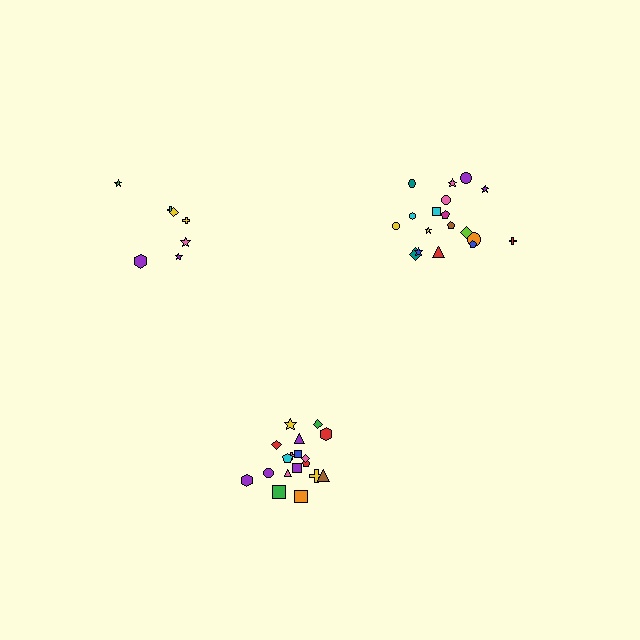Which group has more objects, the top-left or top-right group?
The top-right group.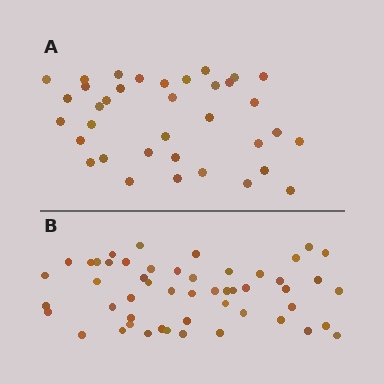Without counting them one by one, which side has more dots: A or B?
Region B (the bottom region) has more dots.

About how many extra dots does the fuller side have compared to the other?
Region B has approximately 15 more dots than region A.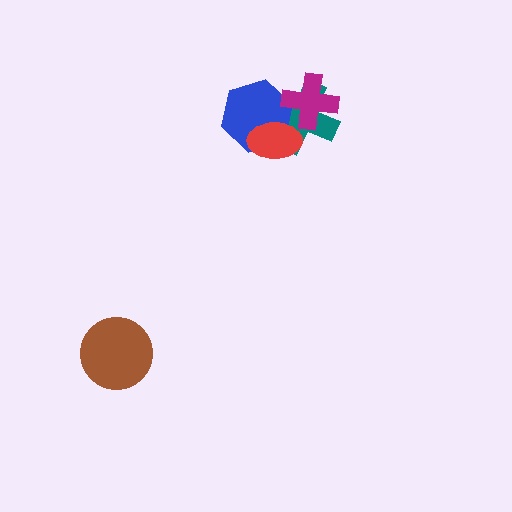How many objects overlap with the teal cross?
3 objects overlap with the teal cross.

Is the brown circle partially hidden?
No, no other shape covers it.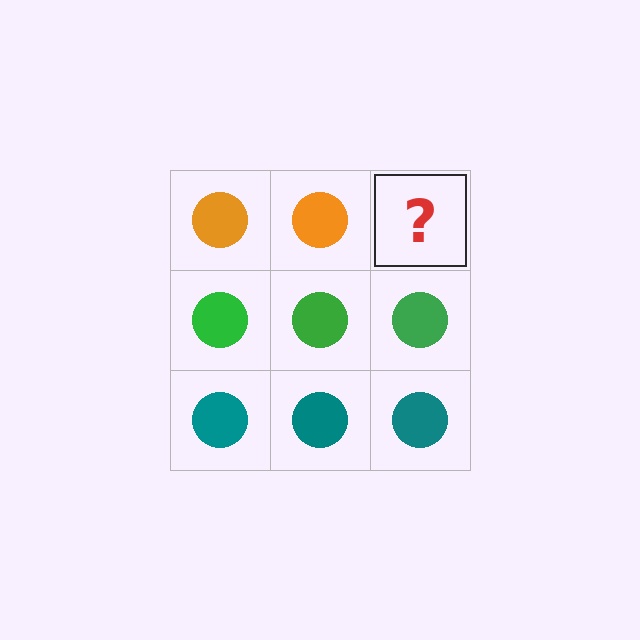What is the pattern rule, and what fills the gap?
The rule is that each row has a consistent color. The gap should be filled with an orange circle.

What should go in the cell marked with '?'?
The missing cell should contain an orange circle.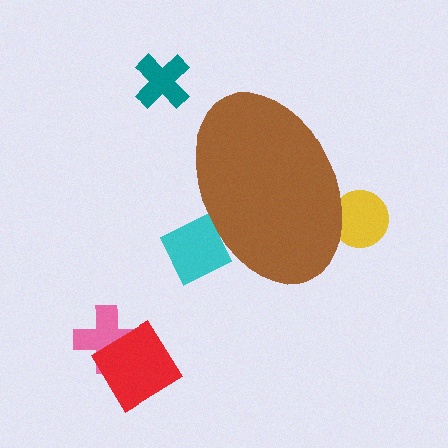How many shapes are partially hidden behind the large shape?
2 shapes are partially hidden.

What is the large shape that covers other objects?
A brown ellipse.